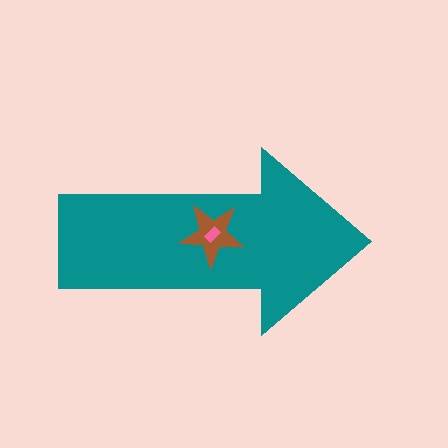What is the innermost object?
The pink rectangle.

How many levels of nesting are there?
3.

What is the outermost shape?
The teal arrow.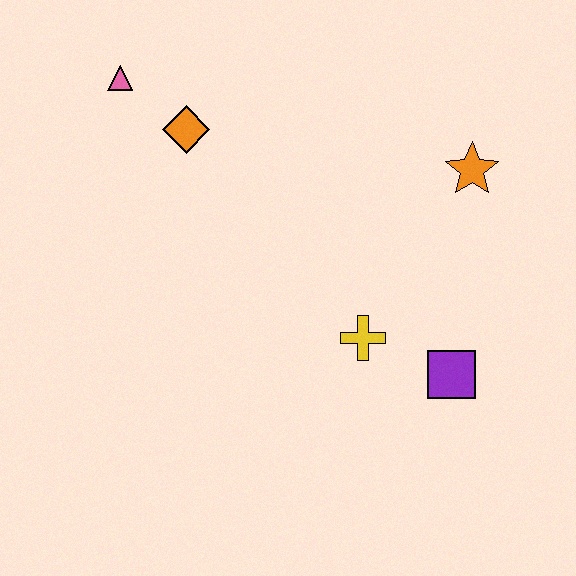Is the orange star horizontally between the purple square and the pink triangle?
No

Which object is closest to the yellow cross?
The purple square is closest to the yellow cross.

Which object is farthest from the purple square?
The pink triangle is farthest from the purple square.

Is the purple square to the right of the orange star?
No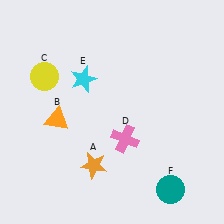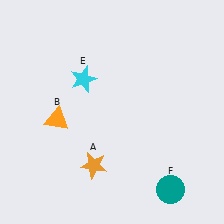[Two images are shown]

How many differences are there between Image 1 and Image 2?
There are 2 differences between the two images.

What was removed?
The pink cross (D), the yellow circle (C) were removed in Image 2.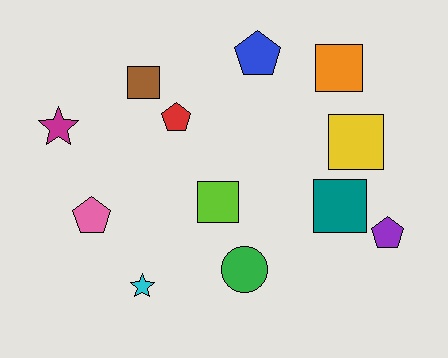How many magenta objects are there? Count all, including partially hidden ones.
There is 1 magenta object.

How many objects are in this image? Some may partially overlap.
There are 12 objects.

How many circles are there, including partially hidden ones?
There is 1 circle.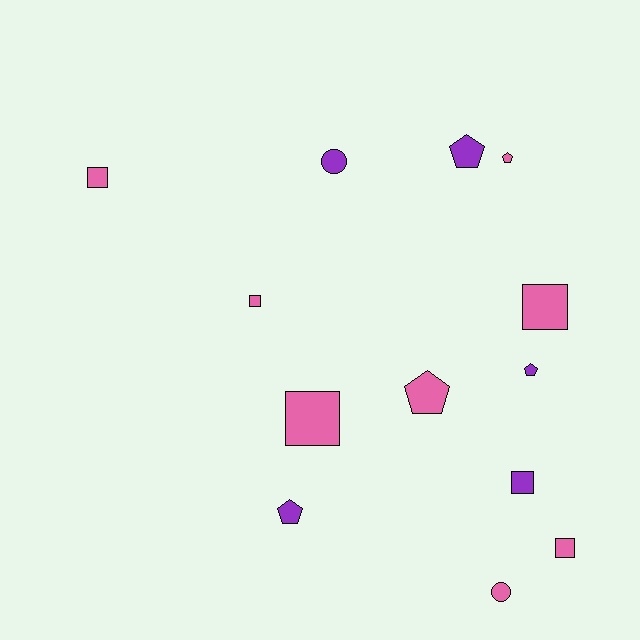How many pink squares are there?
There are 5 pink squares.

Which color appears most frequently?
Pink, with 8 objects.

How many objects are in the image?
There are 13 objects.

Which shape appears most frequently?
Square, with 6 objects.